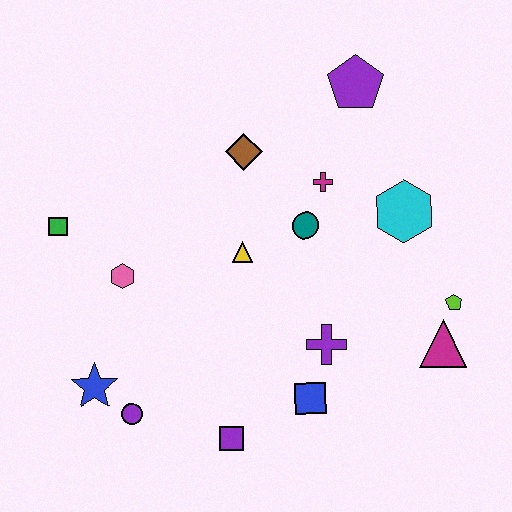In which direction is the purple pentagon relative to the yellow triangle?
The purple pentagon is above the yellow triangle.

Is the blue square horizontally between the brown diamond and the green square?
No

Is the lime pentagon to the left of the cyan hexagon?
No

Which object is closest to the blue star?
The purple circle is closest to the blue star.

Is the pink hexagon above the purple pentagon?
No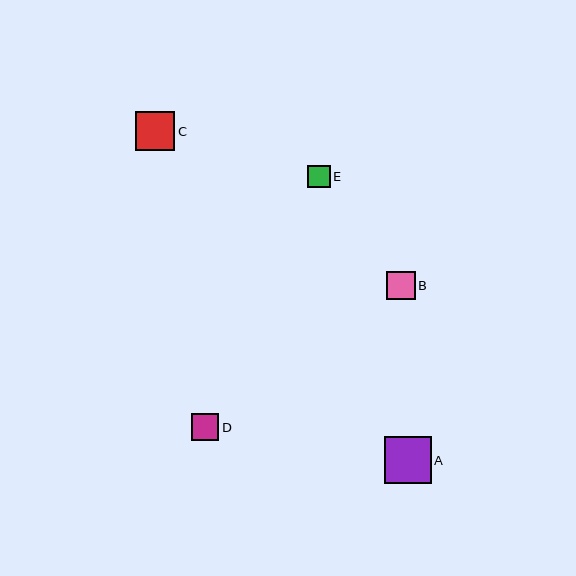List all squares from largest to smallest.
From largest to smallest: A, C, B, D, E.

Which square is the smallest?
Square E is the smallest with a size of approximately 22 pixels.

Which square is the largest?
Square A is the largest with a size of approximately 47 pixels.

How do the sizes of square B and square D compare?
Square B and square D are approximately the same size.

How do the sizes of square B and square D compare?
Square B and square D are approximately the same size.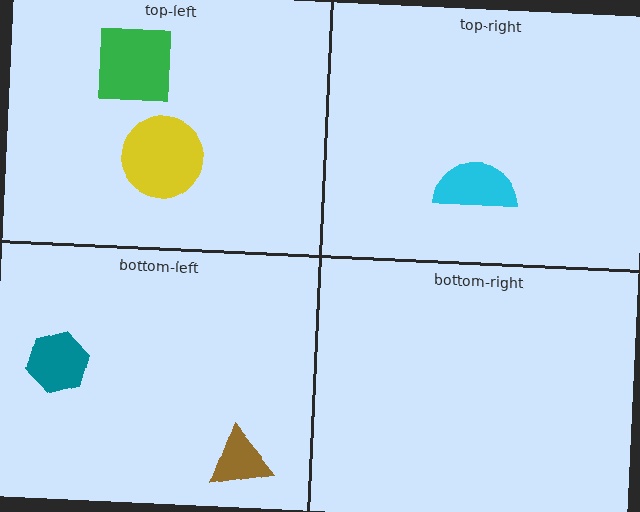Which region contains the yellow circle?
The top-left region.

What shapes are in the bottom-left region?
The teal hexagon, the brown triangle.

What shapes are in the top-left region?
The green square, the yellow circle.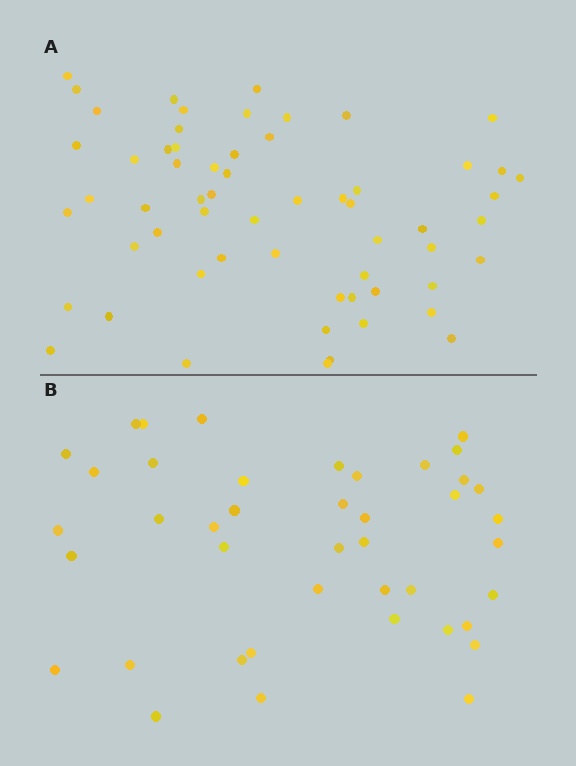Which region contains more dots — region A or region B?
Region A (the top region) has more dots.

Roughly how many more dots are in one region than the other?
Region A has approximately 20 more dots than region B.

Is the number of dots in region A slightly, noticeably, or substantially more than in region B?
Region A has noticeably more, but not dramatically so. The ratio is roughly 1.4 to 1.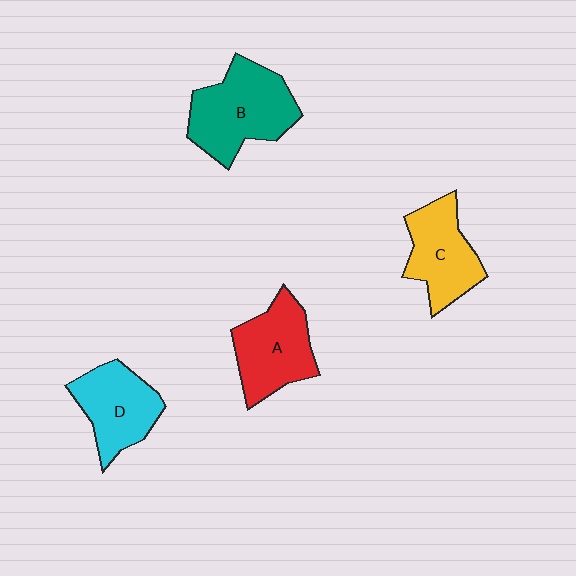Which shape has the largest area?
Shape B (teal).